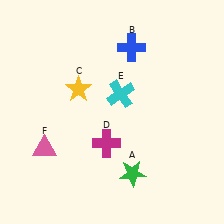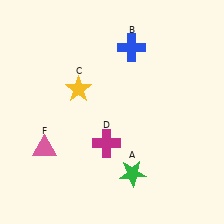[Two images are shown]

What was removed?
The cyan cross (E) was removed in Image 2.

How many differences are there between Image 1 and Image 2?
There is 1 difference between the two images.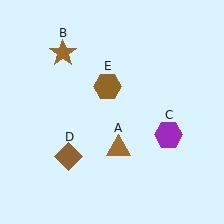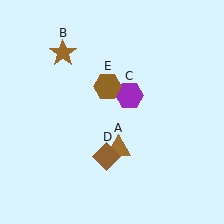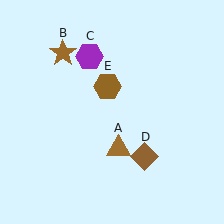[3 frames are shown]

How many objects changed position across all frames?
2 objects changed position: purple hexagon (object C), brown diamond (object D).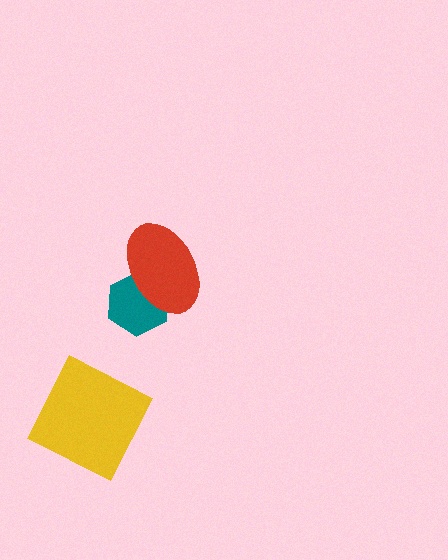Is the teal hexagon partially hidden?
Yes, it is partially covered by another shape.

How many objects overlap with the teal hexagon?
1 object overlaps with the teal hexagon.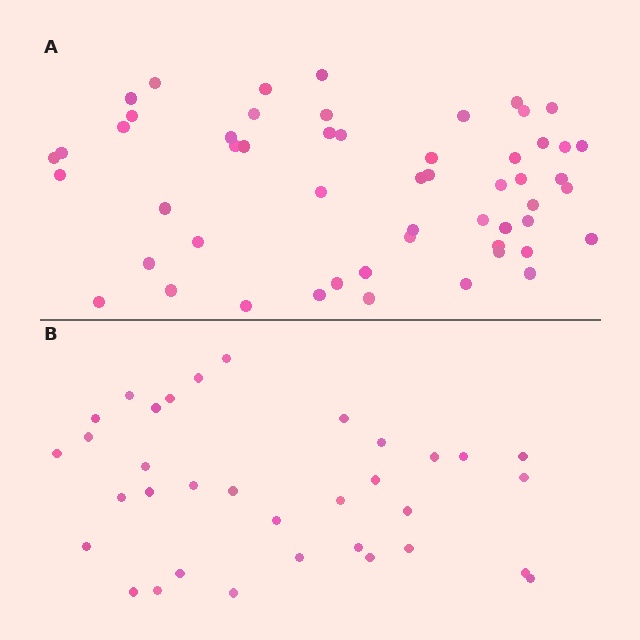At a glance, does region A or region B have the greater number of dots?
Region A (the top region) has more dots.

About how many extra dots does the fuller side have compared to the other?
Region A has approximately 20 more dots than region B.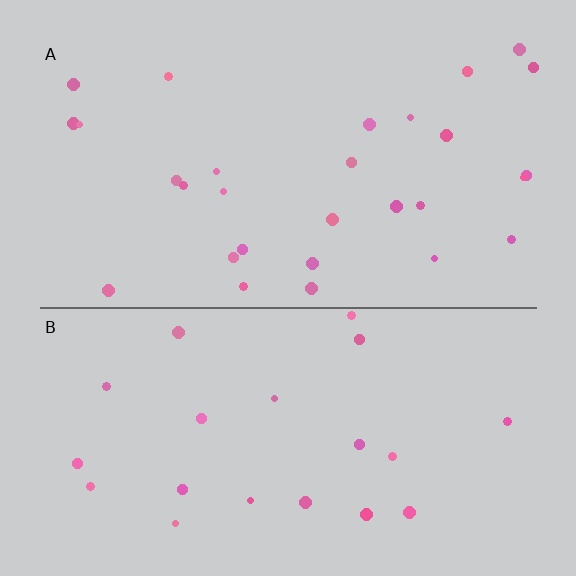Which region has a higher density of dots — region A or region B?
A (the top).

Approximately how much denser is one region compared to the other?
Approximately 1.4× — region A over region B.